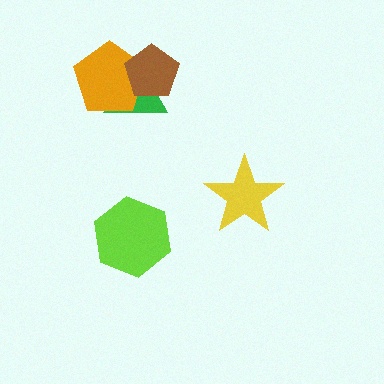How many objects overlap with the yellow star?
0 objects overlap with the yellow star.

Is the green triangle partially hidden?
Yes, it is partially covered by another shape.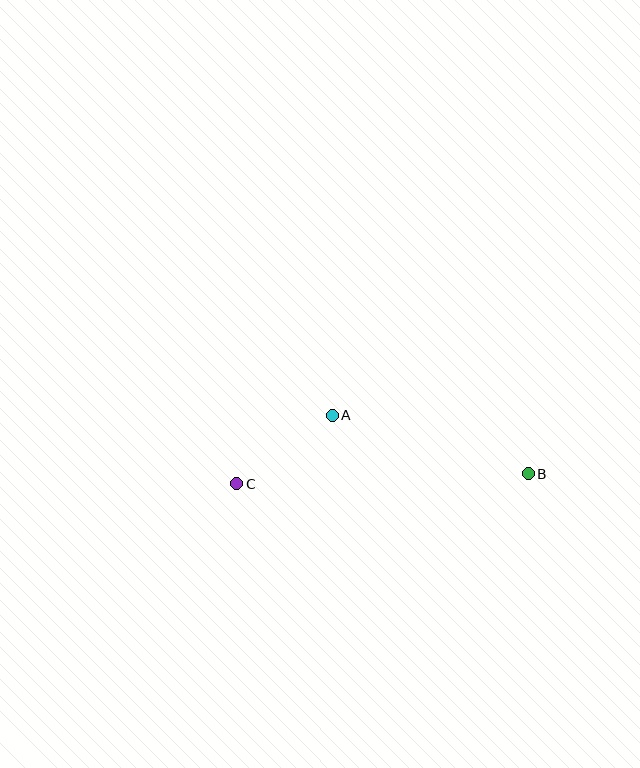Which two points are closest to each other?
Points A and C are closest to each other.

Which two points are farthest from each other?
Points B and C are farthest from each other.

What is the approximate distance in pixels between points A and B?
The distance between A and B is approximately 205 pixels.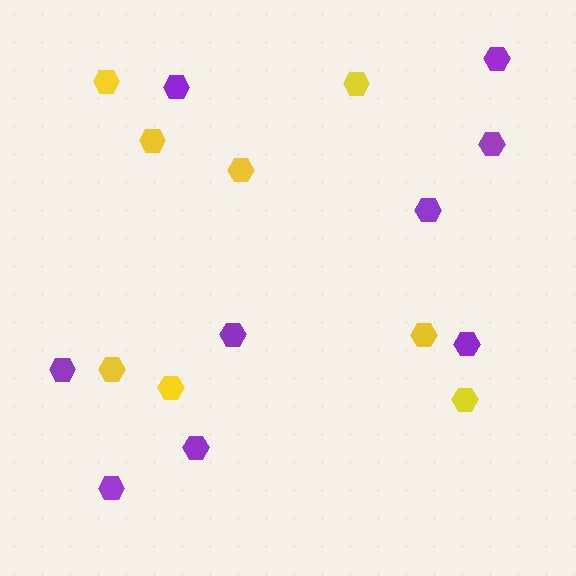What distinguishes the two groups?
There are 2 groups: one group of yellow hexagons (8) and one group of purple hexagons (9).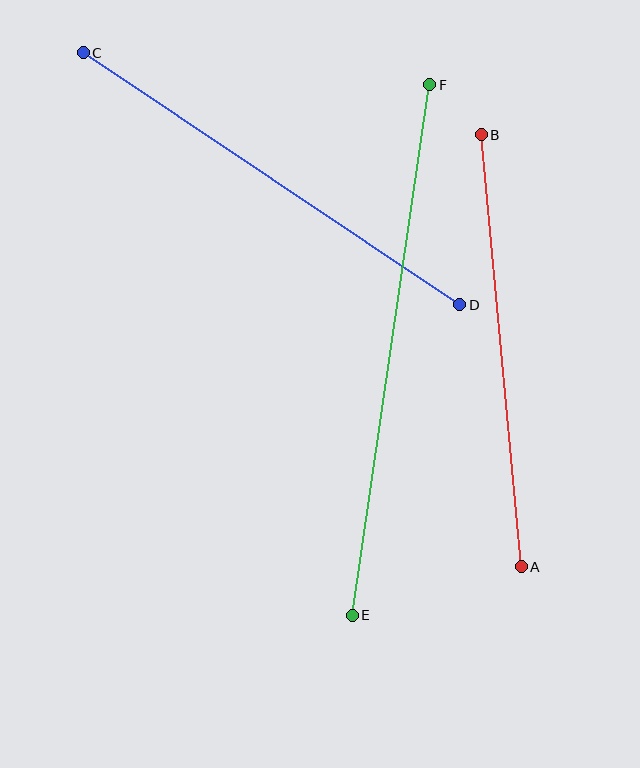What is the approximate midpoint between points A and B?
The midpoint is at approximately (501, 351) pixels.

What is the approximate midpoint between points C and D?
The midpoint is at approximately (271, 179) pixels.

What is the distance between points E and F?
The distance is approximately 536 pixels.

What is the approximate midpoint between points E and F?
The midpoint is at approximately (391, 350) pixels.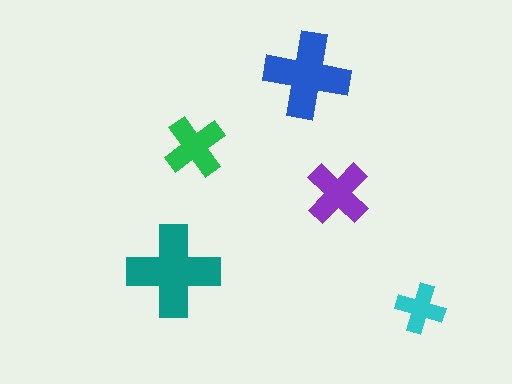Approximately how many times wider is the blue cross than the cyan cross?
About 2 times wider.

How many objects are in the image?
There are 5 objects in the image.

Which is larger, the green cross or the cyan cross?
The green one.